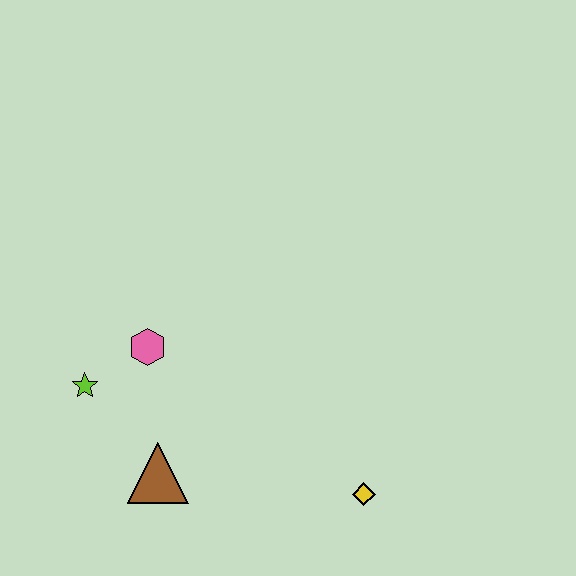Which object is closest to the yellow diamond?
The brown triangle is closest to the yellow diamond.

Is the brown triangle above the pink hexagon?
No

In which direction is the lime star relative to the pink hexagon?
The lime star is to the left of the pink hexagon.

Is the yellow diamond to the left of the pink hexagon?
No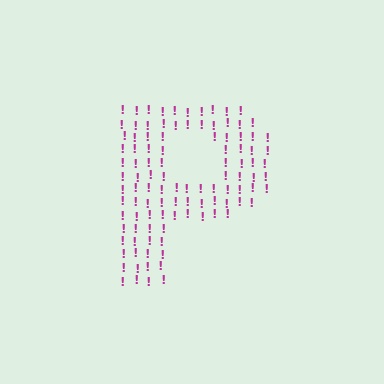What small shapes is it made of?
It is made of small exclamation marks.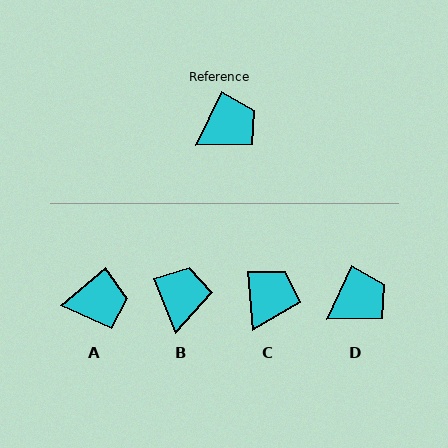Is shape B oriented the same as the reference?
No, it is off by about 47 degrees.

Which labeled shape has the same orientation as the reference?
D.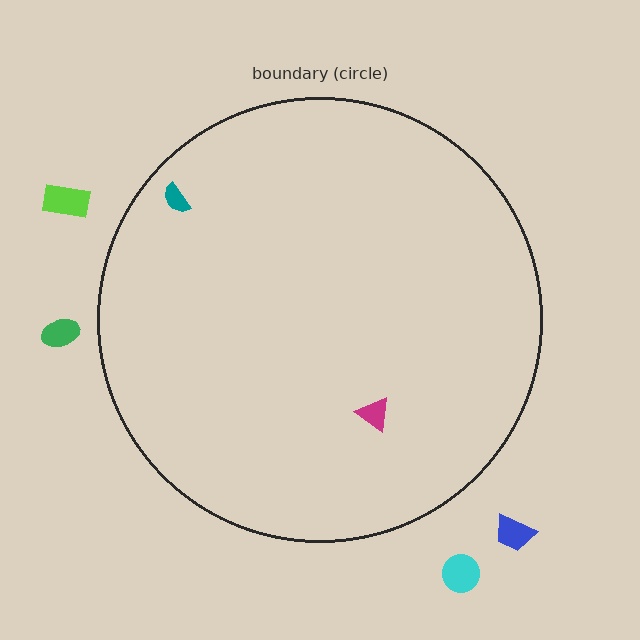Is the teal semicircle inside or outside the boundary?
Inside.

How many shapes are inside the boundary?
2 inside, 4 outside.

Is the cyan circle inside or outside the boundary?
Outside.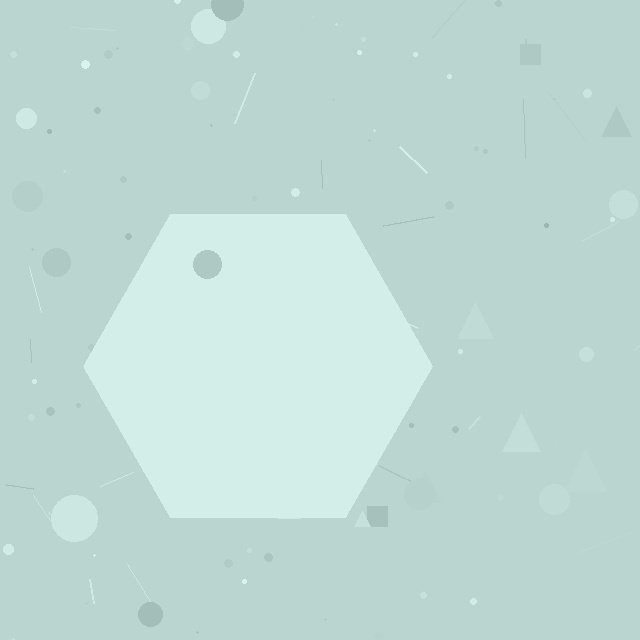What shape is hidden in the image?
A hexagon is hidden in the image.